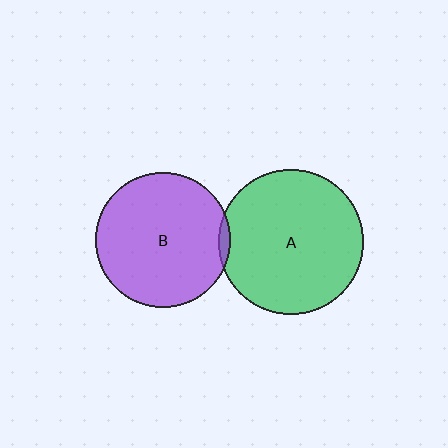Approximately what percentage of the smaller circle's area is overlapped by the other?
Approximately 5%.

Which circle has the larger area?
Circle A (green).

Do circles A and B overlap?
Yes.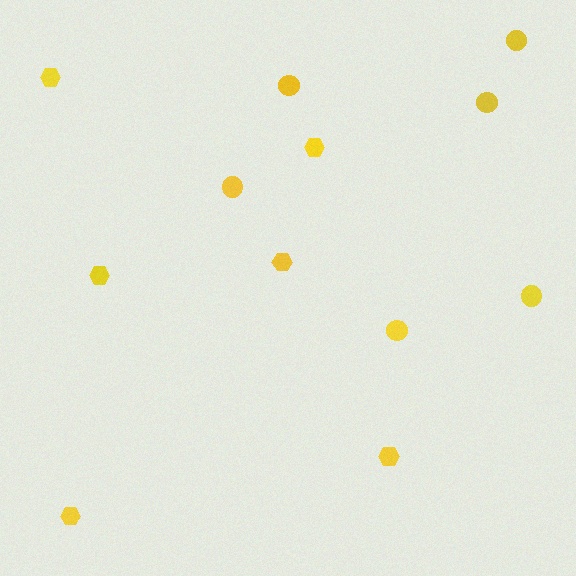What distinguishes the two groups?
There are 2 groups: one group of circles (6) and one group of hexagons (6).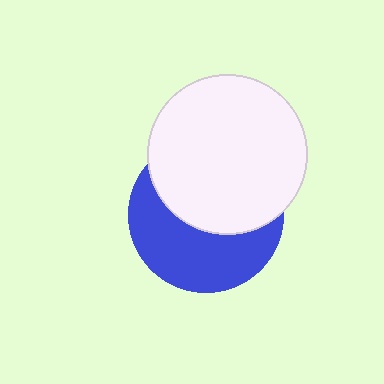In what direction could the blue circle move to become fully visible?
The blue circle could move down. That would shift it out from behind the white circle entirely.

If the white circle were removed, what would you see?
You would see the complete blue circle.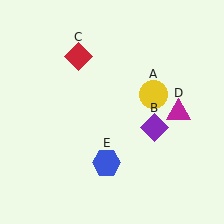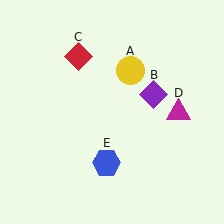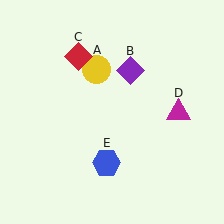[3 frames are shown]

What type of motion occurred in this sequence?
The yellow circle (object A), purple diamond (object B) rotated counterclockwise around the center of the scene.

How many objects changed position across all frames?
2 objects changed position: yellow circle (object A), purple diamond (object B).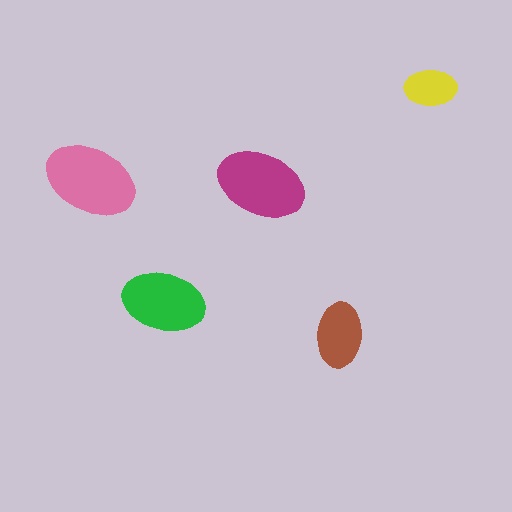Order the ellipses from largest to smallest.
the pink one, the magenta one, the green one, the brown one, the yellow one.